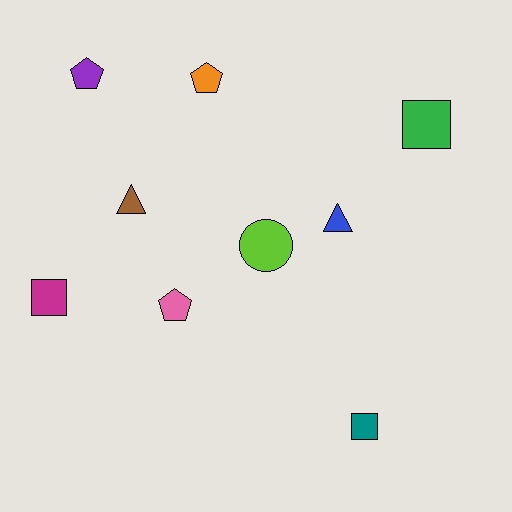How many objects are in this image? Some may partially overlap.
There are 9 objects.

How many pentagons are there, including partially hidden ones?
There are 3 pentagons.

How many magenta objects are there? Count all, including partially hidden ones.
There is 1 magenta object.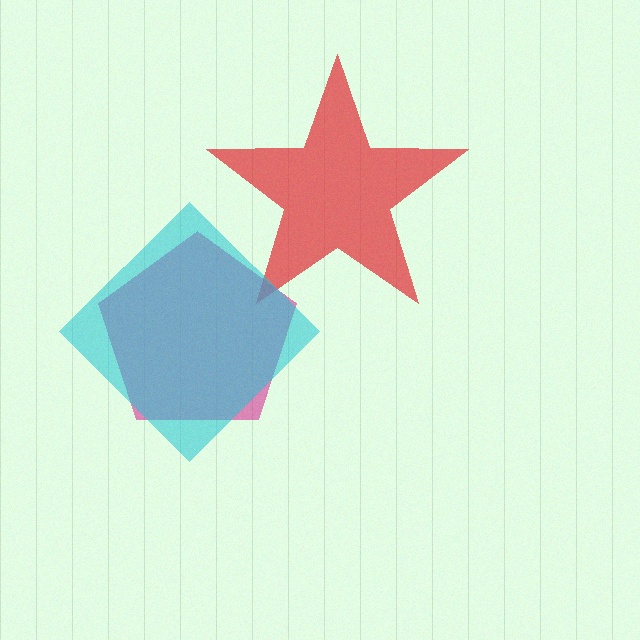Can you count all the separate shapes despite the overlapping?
Yes, there are 3 separate shapes.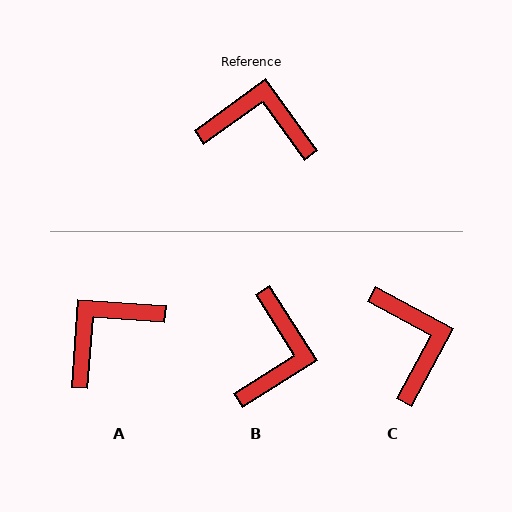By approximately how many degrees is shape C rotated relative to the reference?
Approximately 65 degrees clockwise.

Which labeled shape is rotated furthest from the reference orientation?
B, about 94 degrees away.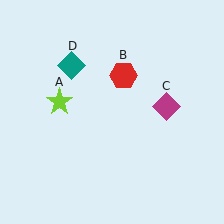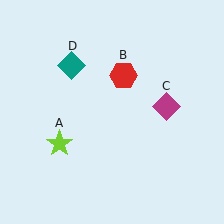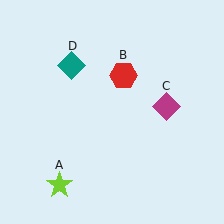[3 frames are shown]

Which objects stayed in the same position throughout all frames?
Red hexagon (object B) and magenta diamond (object C) and teal diamond (object D) remained stationary.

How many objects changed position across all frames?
1 object changed position: lime star (object A).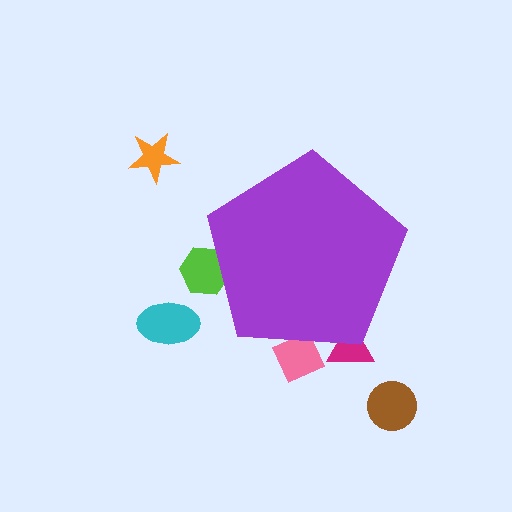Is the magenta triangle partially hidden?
Yes, the magenta triangle is partially hidden behind the purple pentagon.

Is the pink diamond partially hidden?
Yes, the pink diamond is partially hidden behind the purple pentagon.